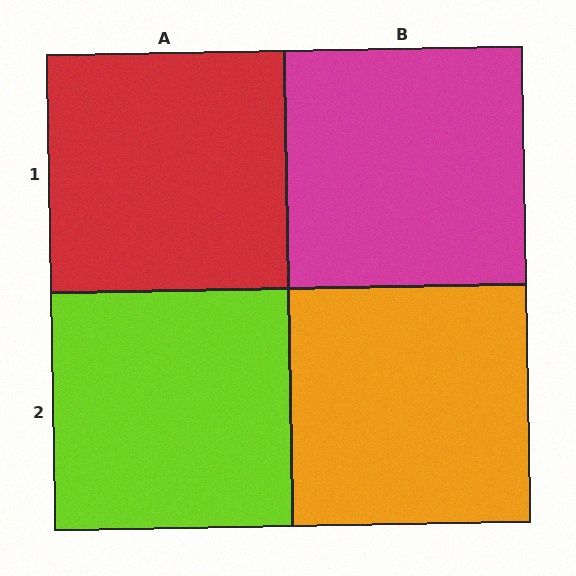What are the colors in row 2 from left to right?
Lime, orange.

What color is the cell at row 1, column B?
Magenta.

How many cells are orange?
1 cell is orange.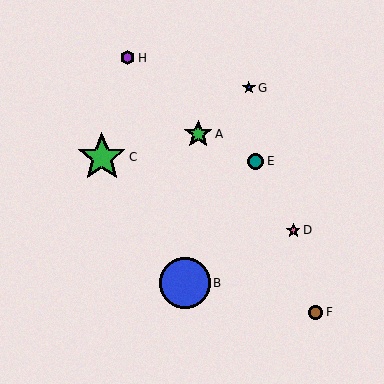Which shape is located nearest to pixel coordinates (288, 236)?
The pink star (labeled D) at (293, 230) is nearest to that location.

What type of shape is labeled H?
Shape H is a purple hexagon.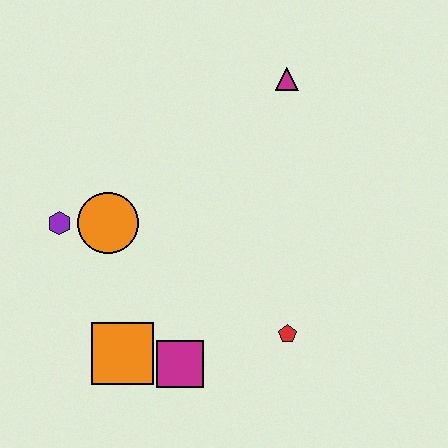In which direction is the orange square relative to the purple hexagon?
The orange square is below the purple hexagon.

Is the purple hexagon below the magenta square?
No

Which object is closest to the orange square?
The magenta square is closest to the orange square.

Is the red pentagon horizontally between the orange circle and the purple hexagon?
No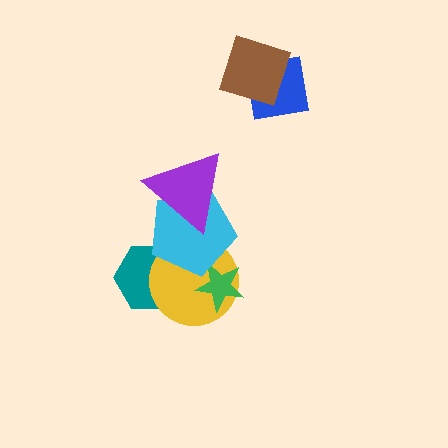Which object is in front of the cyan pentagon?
The purple triangle is in front of the cyan pentagon.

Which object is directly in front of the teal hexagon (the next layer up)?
The yellow circle is directly in front of the teal hexagon.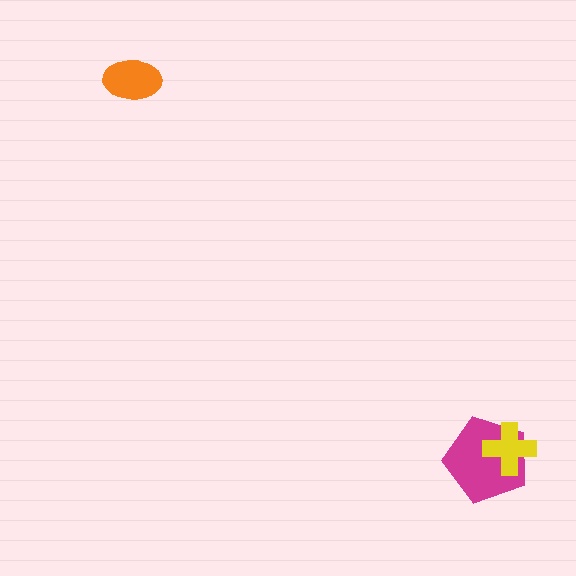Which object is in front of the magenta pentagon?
The yellow cross is in front of the magenta pentagon.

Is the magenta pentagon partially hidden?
Yes, it is partially covered by another shape.